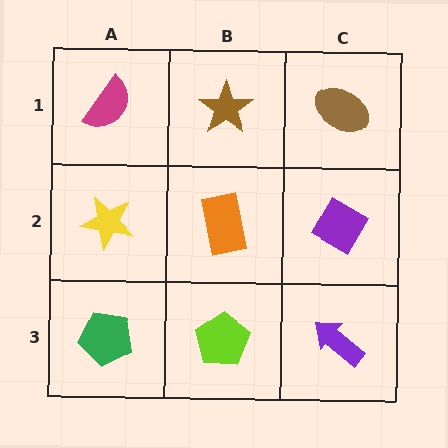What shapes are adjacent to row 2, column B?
A brown star (row 1, column B), a lime pentagon (row 3, column B), a yellow star (row 2, column A), a purple diamond (row 2, column C).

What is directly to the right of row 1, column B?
A brown ellipse.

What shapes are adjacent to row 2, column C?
A brown ellipse (row 1, column C), a purple arrow (row 3, column C), an orange rectangle (row 2, column B).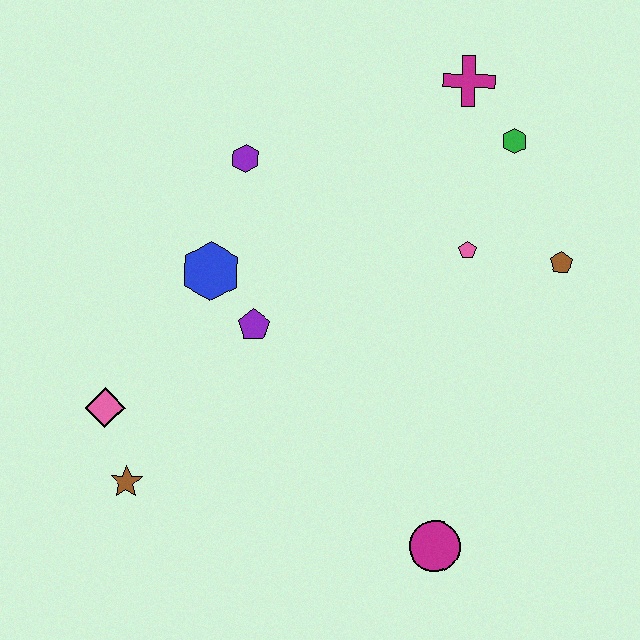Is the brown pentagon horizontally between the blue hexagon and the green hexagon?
No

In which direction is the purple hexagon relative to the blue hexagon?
The purple hexagon is above the blue hexagon.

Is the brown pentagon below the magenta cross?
Yes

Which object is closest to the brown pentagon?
The pink pentagon is closest to the brown pentagon.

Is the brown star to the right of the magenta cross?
No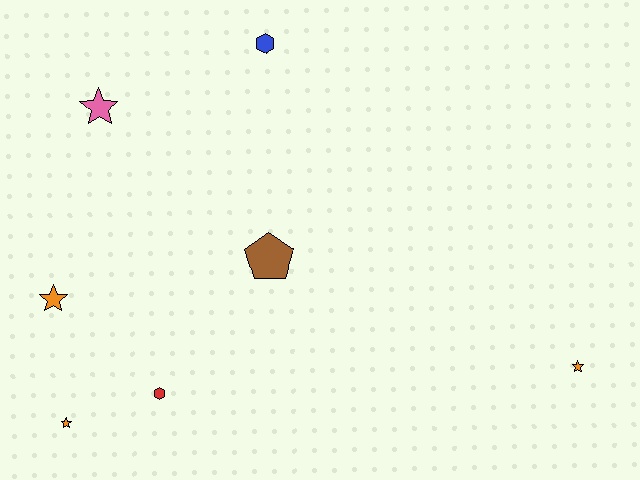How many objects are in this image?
There are 7 objects.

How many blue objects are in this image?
There is 1 blue object.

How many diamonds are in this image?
There are no diamonds.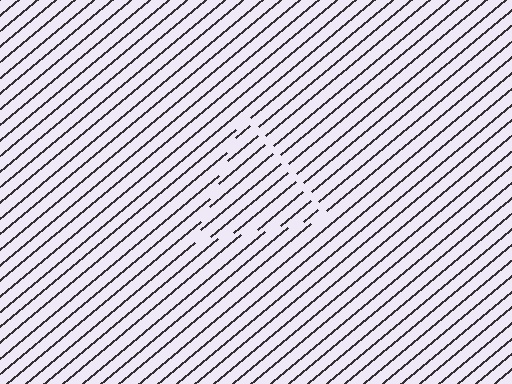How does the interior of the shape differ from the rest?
The interior of the shape contains the same grating, shifted by half a period — the contour is defined by the phase discontinuity where line-ends from the inner and outer gratings abut.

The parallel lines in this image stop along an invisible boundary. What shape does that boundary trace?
An illusory triangle. The interior of the shape contains the same grating, shifted by half a period — the contour is defined by the phase discontinuity where line-ends from the inner and outer gratings abut.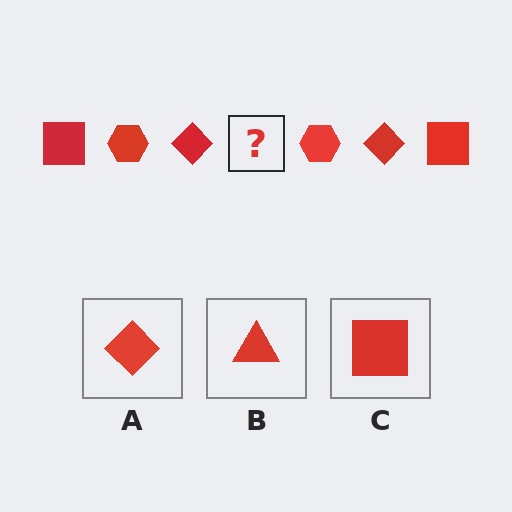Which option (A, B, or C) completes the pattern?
C.